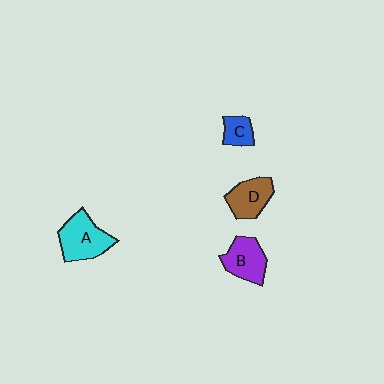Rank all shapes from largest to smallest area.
From largest to smallest: A (cyan), B (purple), D (brown), C (blue).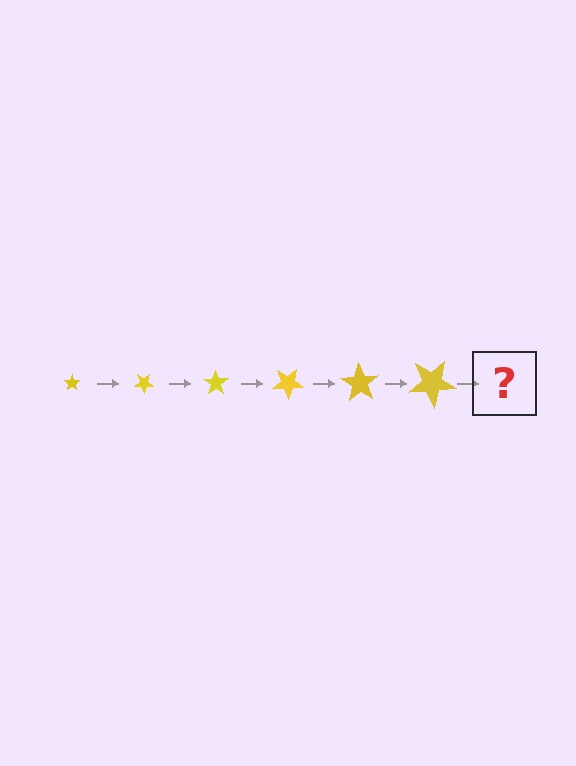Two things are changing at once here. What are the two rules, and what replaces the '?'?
The two rules are that the star grows larger each step and it rotates 35 degrees each step. The '?' should be a star, larger than the previous one and rotated 210 degrees from the start.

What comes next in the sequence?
The next element should be a star, larger than the previous one and rotated 210 degrees from the start.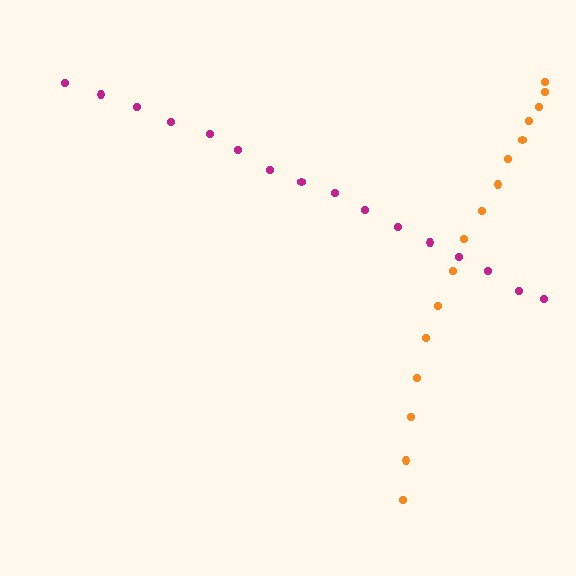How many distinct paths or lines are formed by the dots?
There are 2 distinct paths.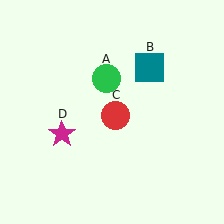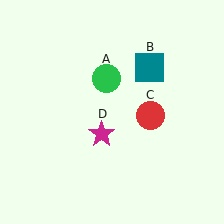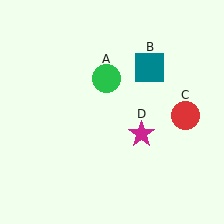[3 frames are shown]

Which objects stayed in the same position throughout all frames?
Green circle (object A) and teal square (object B) remained stationary.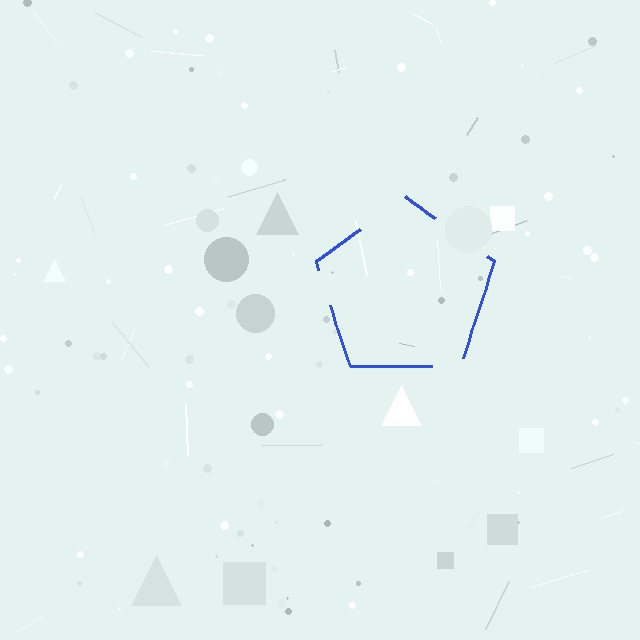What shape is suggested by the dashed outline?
The dashed outline suggests a pentagon.